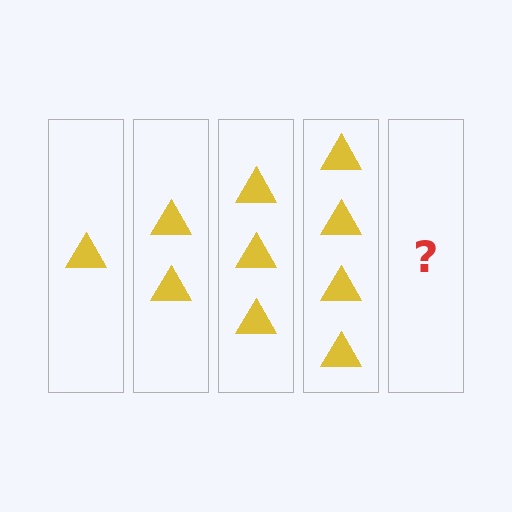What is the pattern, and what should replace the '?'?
The pattern is that each step adds one more triangle. The '?' should be 5 triangles.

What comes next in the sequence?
The next element should be 5 triangles.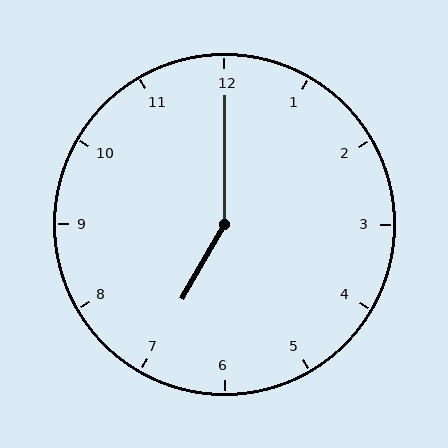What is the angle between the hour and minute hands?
Approximately 150 degrees.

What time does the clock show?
7:00.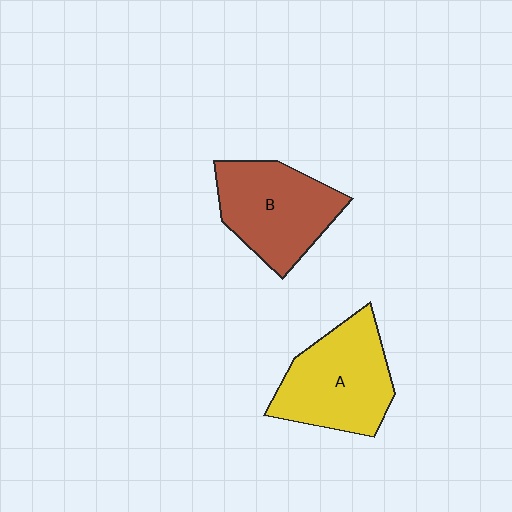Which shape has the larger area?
Shape A (yellow).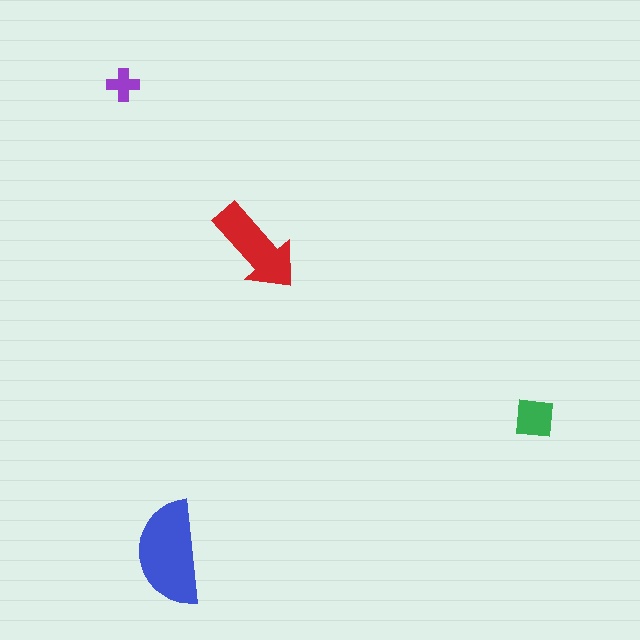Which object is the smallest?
The purple cross.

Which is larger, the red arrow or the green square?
The red arrow.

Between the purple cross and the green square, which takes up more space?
The green square.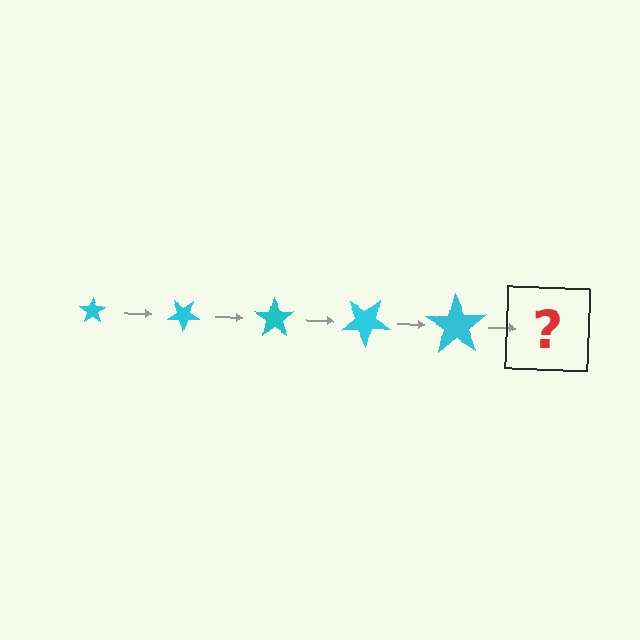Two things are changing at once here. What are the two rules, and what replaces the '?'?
The two rules are that the star grows larger each step and it rotates 35 degrees each step. The '?' should be a star, larger than the previous one and rotated 175 degrees from the start.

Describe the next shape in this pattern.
It should be a star, larger than the previous one and rotated 175 degrees from the start.